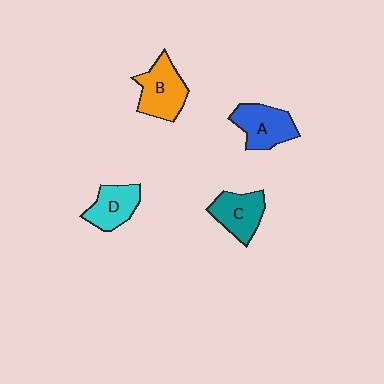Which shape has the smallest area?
Shape D (cyan).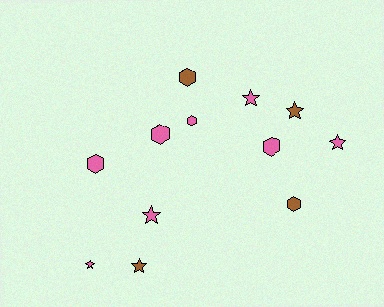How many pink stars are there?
There are 4 pink stars.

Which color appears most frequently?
Pink, with 8 objects.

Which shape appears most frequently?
Star, with 6 objects.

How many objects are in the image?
There are 12 objects.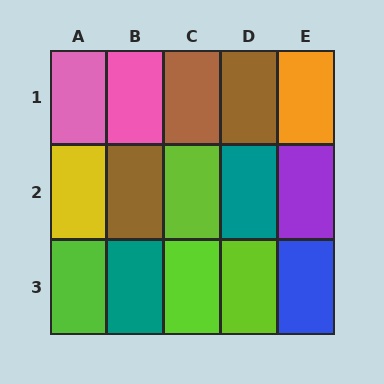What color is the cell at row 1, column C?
Brown.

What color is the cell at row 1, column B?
Pink.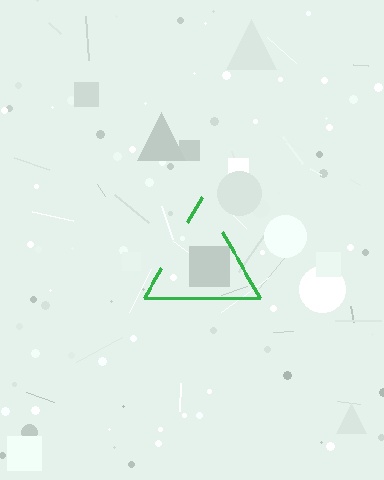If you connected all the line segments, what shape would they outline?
They would outline a triangle.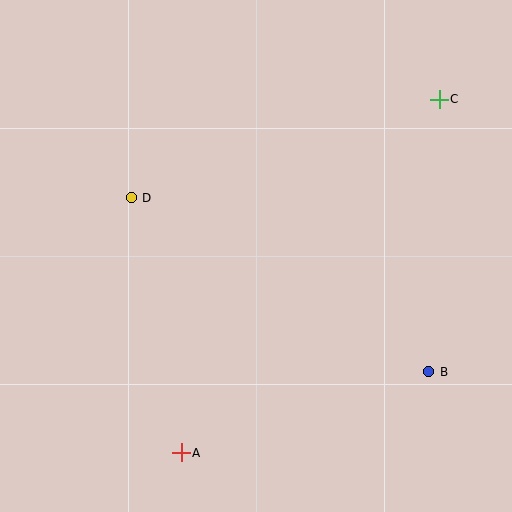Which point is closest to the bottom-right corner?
Point B is closest to the bottom-right corner.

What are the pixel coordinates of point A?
Point A is at (181, 453).